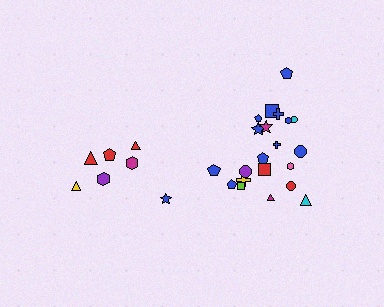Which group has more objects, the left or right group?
The right group.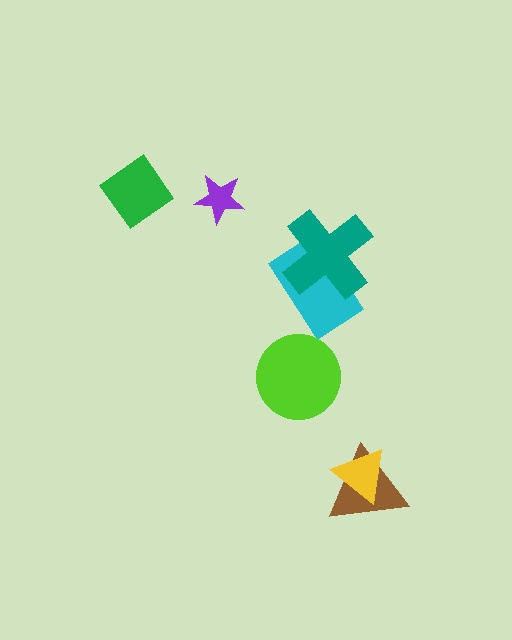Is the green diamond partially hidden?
No, no other shape covers it.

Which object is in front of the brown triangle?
The yellow triangle is in front of the brown triangle.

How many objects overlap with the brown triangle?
1 object overlaps with the brown triangle.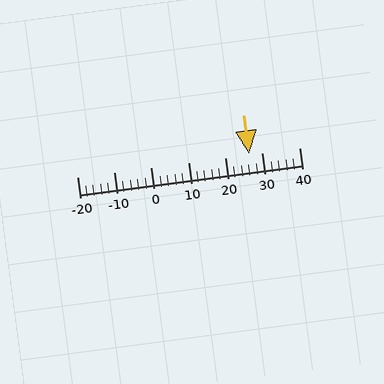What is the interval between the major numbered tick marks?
The major tick marks are spaced 10 units apart.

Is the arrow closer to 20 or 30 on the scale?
The arrow is closer to 30.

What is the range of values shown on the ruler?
The ruler shows values from -20 to 40.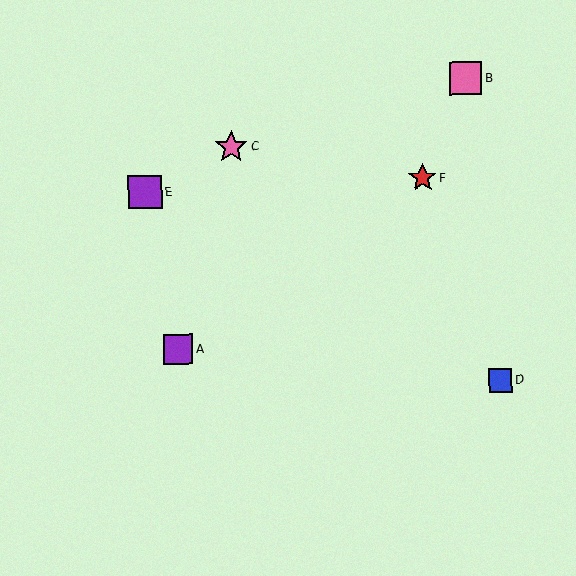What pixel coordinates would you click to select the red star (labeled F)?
Click at (423, 178) to select the red star F.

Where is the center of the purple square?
The center of the purple square is at (145, 192).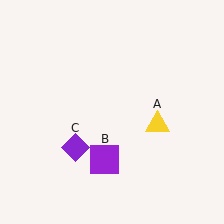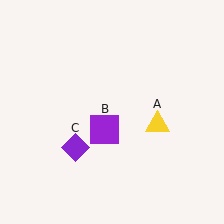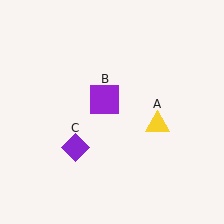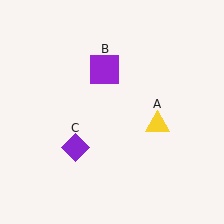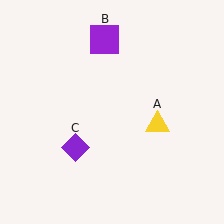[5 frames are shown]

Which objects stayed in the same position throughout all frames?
Yellow triangle (object A) and purple diamond (object C) remained stationary.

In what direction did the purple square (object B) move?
The purple square (object B) moved up.